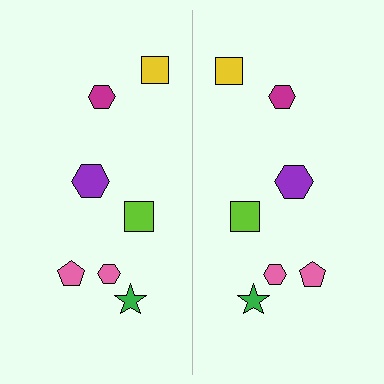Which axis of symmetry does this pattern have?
The pattern has a vertical axis of symmetry running through the center of the image.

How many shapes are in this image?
There are 14 shapes in this image.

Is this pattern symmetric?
Yes, this pattern has bilateral (reflection) symmetry.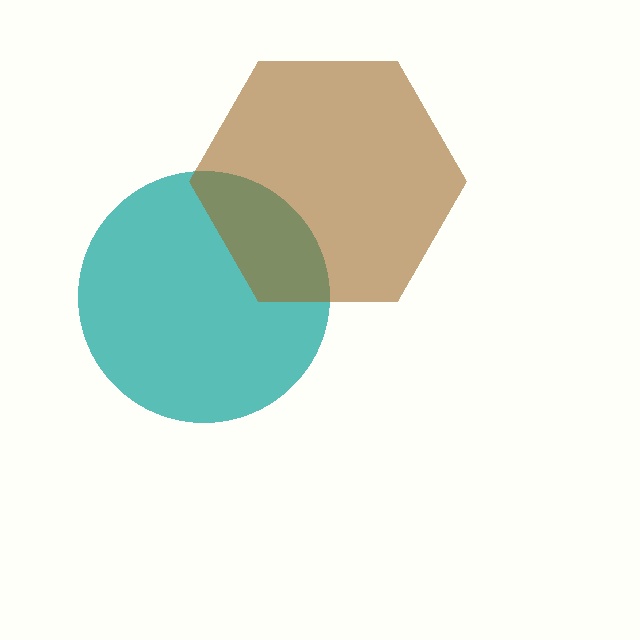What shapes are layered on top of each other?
The layered shapes are: a teal circle, a brown hexagon.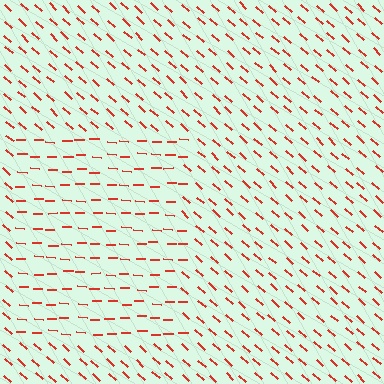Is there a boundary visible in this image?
Yes, there is a texture boundary formed by a change in line orientation.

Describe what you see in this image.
The image is filled with small red line segments. A rectangle region in the image has lines oriented differently from the surrounding lines, creating a visible texture boundary.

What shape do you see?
I see a rectangle.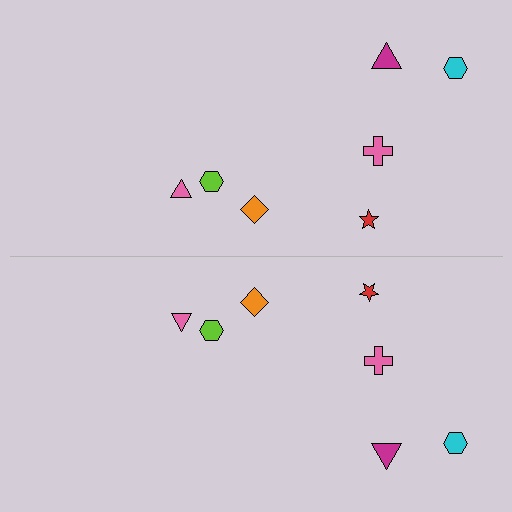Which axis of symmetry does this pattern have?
The pattern has a horizontal axis of symmetry running through the center of the image.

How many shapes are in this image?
There are 14 shapes in this image.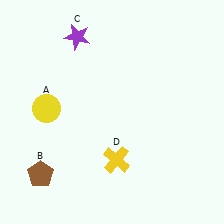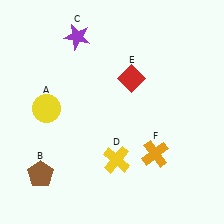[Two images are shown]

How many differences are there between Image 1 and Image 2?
There are 2 differences between the two images.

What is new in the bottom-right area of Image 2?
An orange cross (F) was added in the bottom-right area of Image 2.